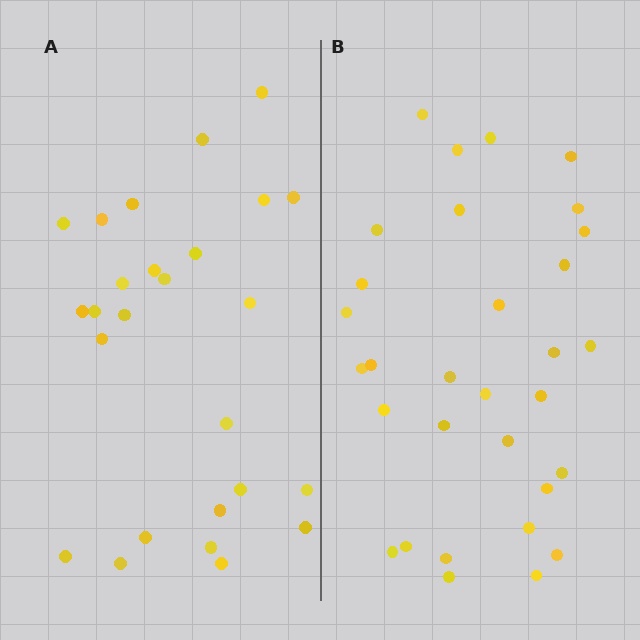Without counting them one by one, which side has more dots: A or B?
Region B (the right region) has more dots.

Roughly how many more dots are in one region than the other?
Region B has about 5 more dots than region A.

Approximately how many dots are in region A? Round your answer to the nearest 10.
About 30 dots. (The exact count is 26, which rounds to 30.)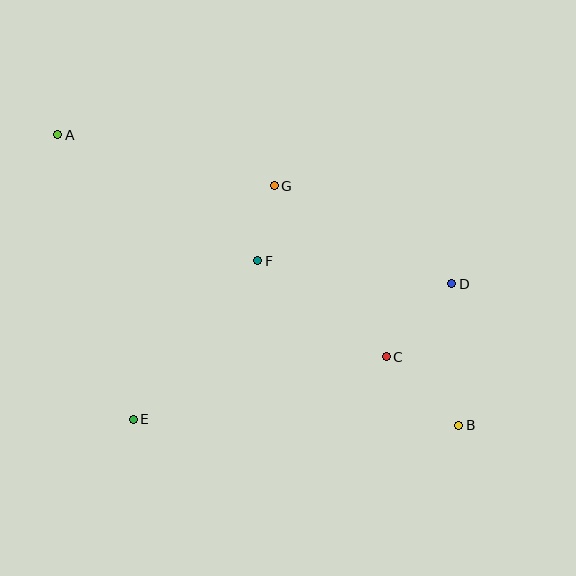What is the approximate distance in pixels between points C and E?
The distance between C and E is approximately 260 pixels.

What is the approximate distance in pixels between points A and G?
The distance between A and G is approximately 223 pixels.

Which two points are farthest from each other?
Points A and B are farthest from each other.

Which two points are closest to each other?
Points F and G are closest to each other.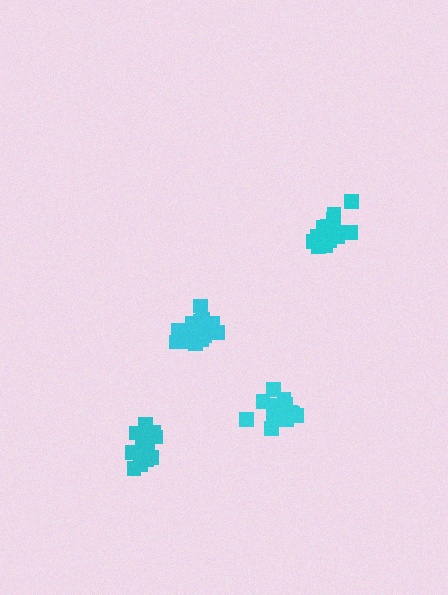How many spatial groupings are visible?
There are 4 spatial groupings.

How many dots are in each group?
Group 1: 17 dots, Group 2: 14 dots, Group 3: 18 dots, Group 4: 18 dots (67 total).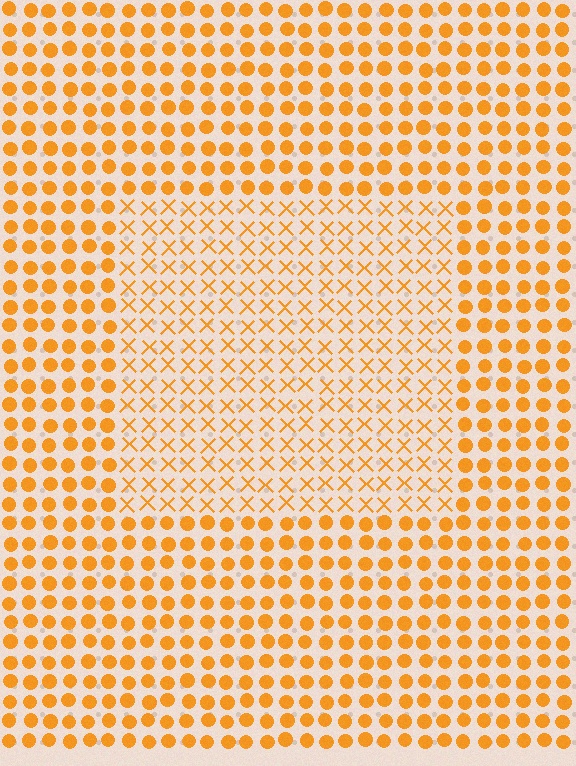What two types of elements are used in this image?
The image uses X marks inside the rectangle region and circles outside it.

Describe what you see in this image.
The image is filled with small orange elements arranged in a uniform grid. A rectangle-shaped region contains X marks, while the surrounding area contains circles. The boundary is defined purely by the change in element shape.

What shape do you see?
I see a rectangle.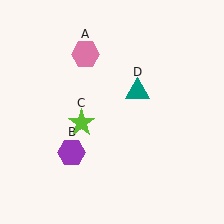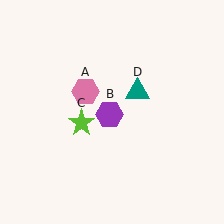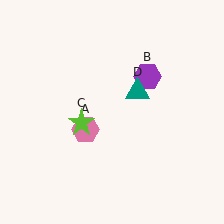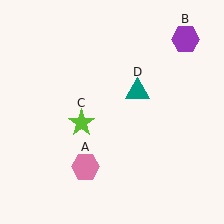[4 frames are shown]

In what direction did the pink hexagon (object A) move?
The pink hexagon (object A) moved down.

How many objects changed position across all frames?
2 objects changed position: pink hexagon (object A), purple hexagon (object B).